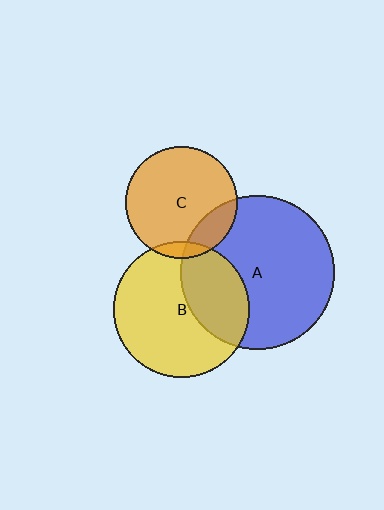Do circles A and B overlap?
Yes.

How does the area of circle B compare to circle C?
Approximately 1.5 times.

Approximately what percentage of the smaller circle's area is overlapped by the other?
Approximately 35%.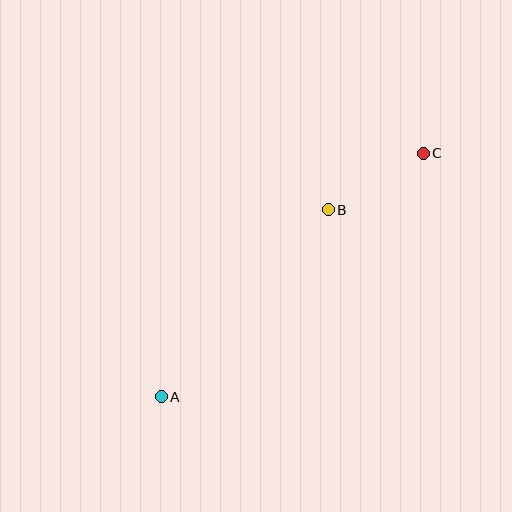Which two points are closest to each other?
Points B and C are closest to each other.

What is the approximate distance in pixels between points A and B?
The distance between A and B is approximately 251 pixels.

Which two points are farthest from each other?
Points A and C are farthest from each other.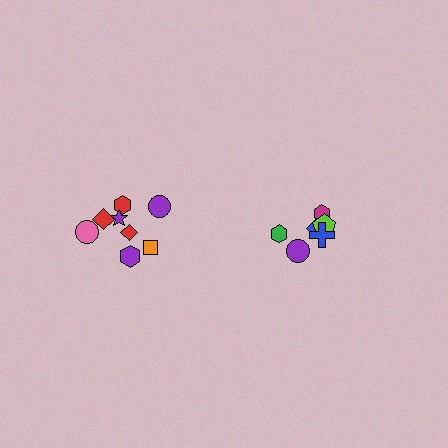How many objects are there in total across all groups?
There are 14 objects.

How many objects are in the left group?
There are 8 objects.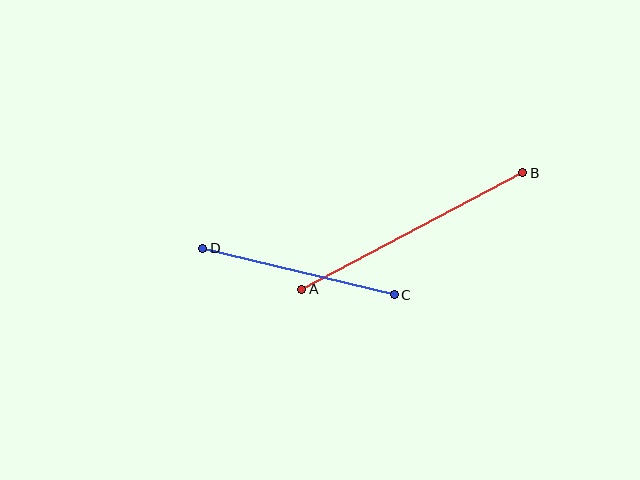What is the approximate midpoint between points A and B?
The midpoint is at approximately (412, 231) pixels.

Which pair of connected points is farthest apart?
Points A and B are farthest apart.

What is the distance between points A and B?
The distance is approximately 250 pixels.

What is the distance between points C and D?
The distance is approximately 197 pixels.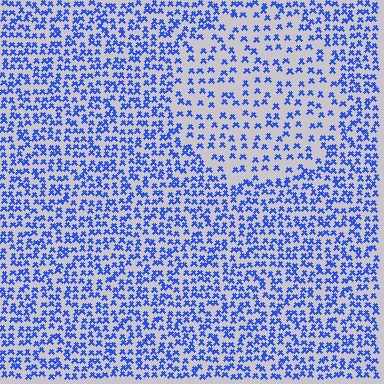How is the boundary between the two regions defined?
The boundary is defined by a change in element density (approximately 1.9x ratio). All elements are the same color, size, and shape.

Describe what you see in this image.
The image contains small blue elements arranged at two different densities. A circle-shaped region is visible where the elements are less densely packed than the surrounding area.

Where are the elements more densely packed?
The elements are more densely packed outside the circle boundary.